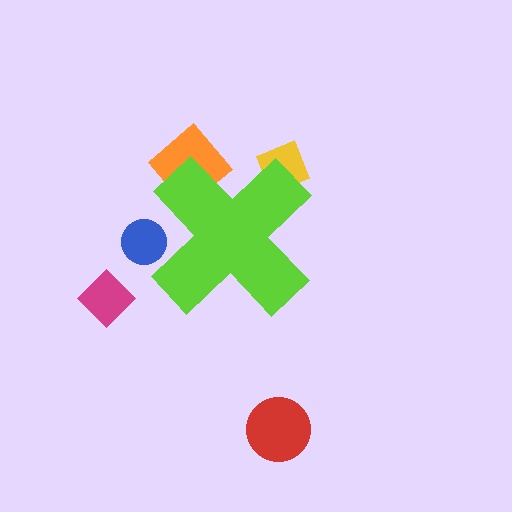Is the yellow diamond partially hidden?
Yes, the yellow diamond is partially hidden behind the lime cross.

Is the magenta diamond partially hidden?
No, the magenta diamond is fully visible.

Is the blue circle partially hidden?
Yes, the blue circle is partially hidden behind the lime cross.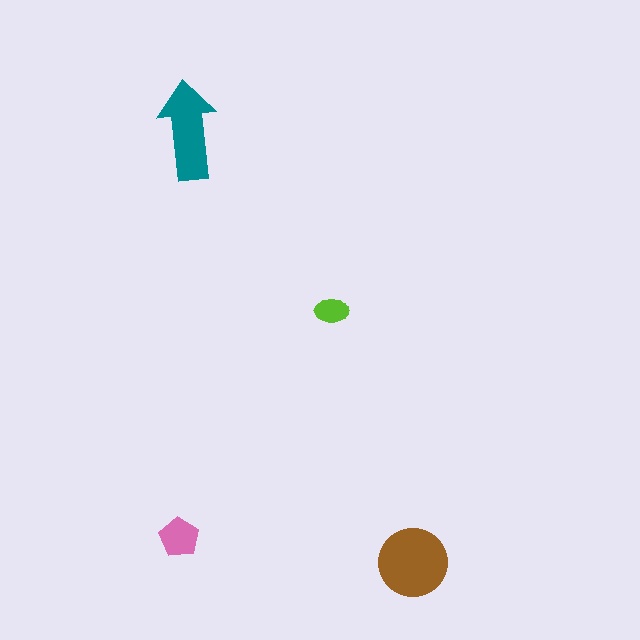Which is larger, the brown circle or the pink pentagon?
The brown circle.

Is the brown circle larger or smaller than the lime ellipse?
Larger.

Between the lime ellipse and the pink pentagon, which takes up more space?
The pink pentagon.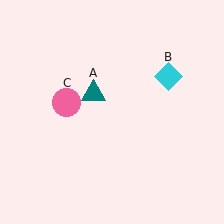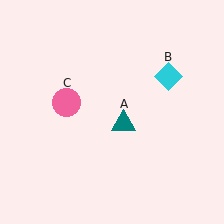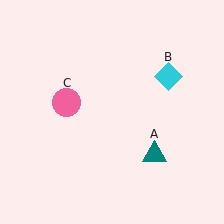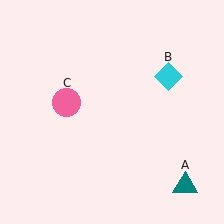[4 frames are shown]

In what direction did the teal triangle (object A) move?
The teal triangle (object A) moved down and to the right.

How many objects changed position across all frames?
1 object changed position: teal triangle (object A).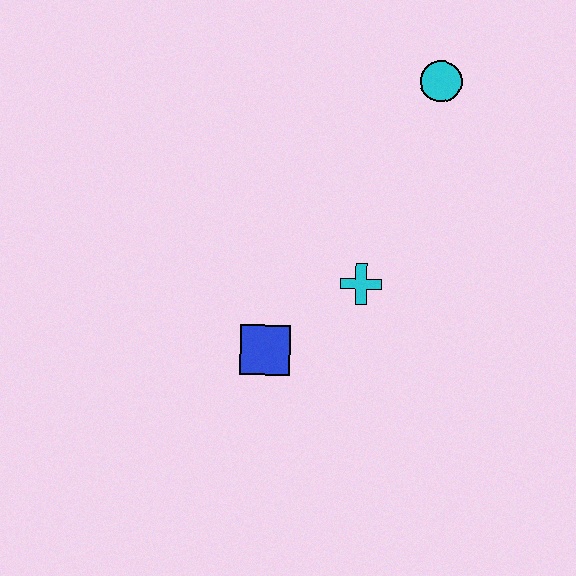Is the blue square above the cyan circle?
No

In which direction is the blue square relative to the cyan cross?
The blue square is to the left of the cyan cross.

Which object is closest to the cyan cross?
The blue square is closest to the cyan cross.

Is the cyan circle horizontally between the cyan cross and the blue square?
No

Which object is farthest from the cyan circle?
The blue square is farthest from the cyan circle.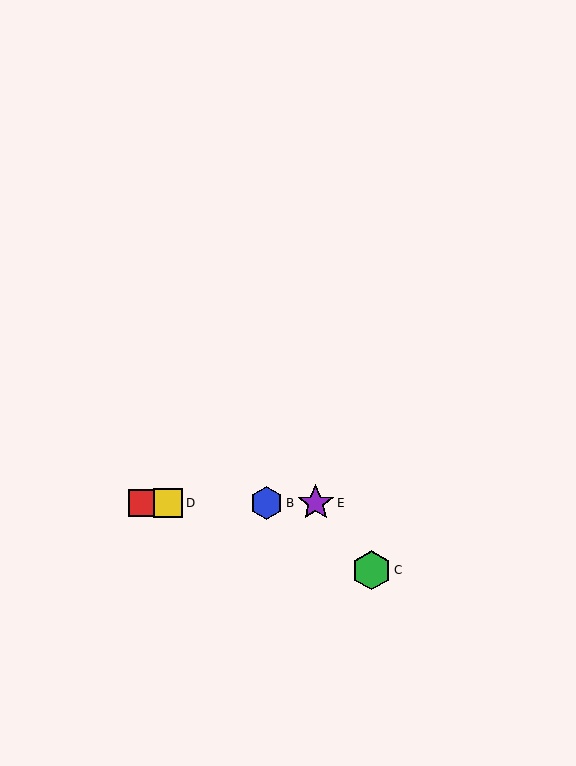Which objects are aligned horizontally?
Objects A, B, D, E are aligned horizontally.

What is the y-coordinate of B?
Object B is at y≈503.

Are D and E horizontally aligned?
Yes, both are at y≈503.